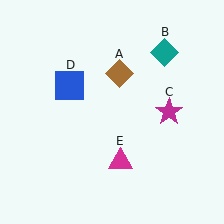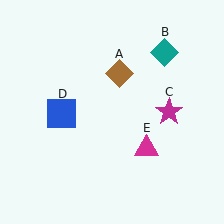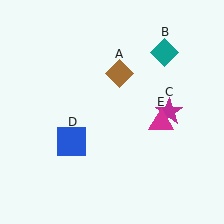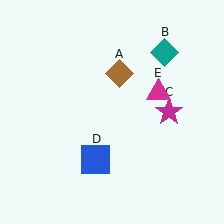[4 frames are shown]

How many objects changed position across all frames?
2 objects changed position: blue square (object D), magenta triangle (object E).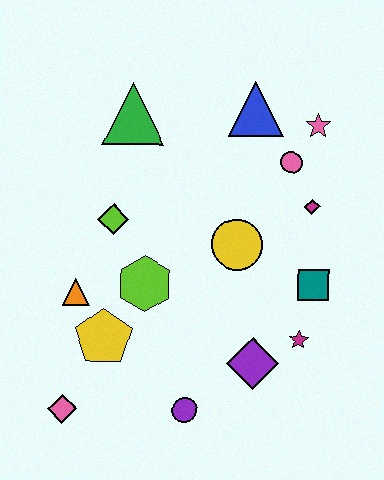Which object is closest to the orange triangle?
The yellow pentagon is closest to the orange triangle.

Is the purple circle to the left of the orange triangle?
No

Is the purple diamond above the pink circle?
No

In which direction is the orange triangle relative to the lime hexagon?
The orange triangle is to the left of the lime hexagon.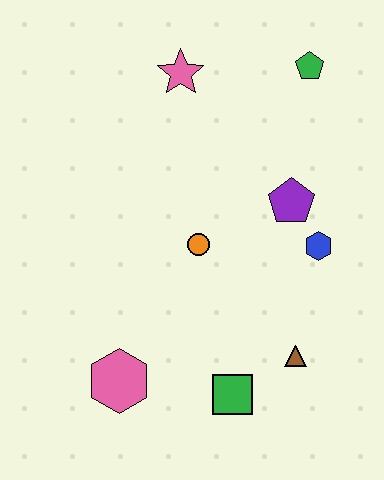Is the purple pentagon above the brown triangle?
Yes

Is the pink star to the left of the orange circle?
Yes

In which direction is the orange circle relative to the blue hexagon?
The orange circle is to the left of the blue hexagon.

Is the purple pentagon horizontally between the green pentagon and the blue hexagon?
No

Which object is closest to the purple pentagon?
The blue hexagon is closest to the purple pentagon.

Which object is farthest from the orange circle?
The green pentagon is farthest from the orange circle.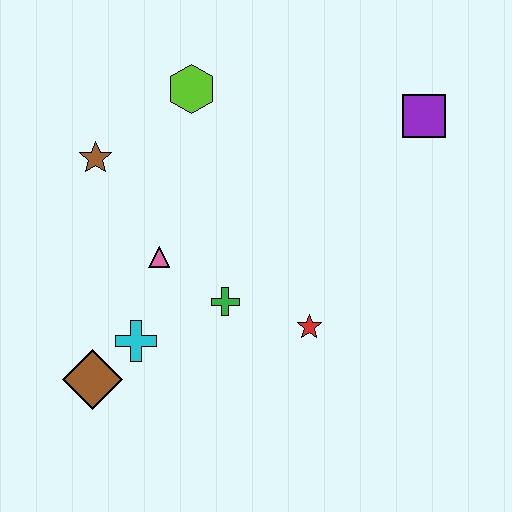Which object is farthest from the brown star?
The purple square is farthest from the brown star.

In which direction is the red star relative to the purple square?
The red star is below the purple square.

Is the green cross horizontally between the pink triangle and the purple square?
Yes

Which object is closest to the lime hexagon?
The brown star is closest to the lime hexagon.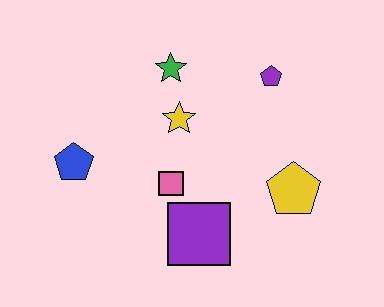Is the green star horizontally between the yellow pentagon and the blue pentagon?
Yes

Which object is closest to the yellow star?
The green star is closest to the yellow star.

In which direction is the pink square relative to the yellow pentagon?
The pink square is to the left of the yellow pentagon.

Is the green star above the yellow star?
Yes